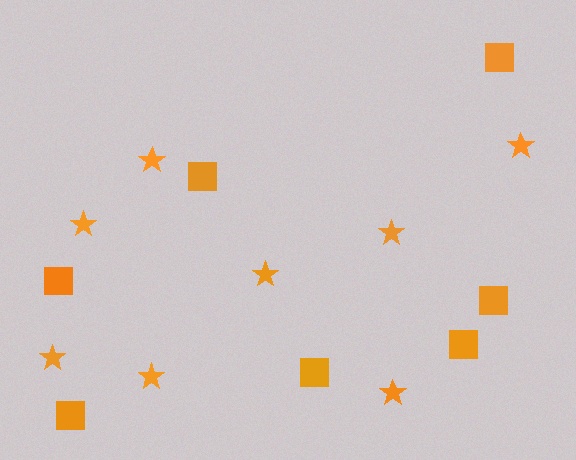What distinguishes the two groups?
There are 2 groups: one group of stars (8) and one group of squares (7).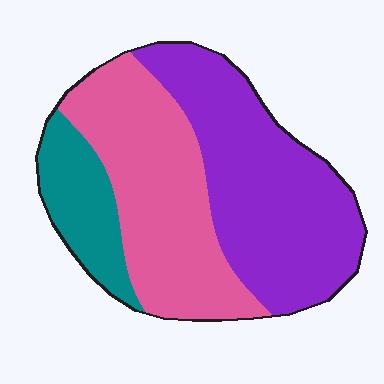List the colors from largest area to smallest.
From largest to smallest: purple, pink, teal.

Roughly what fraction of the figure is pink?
Pink covers around 40% of the figure.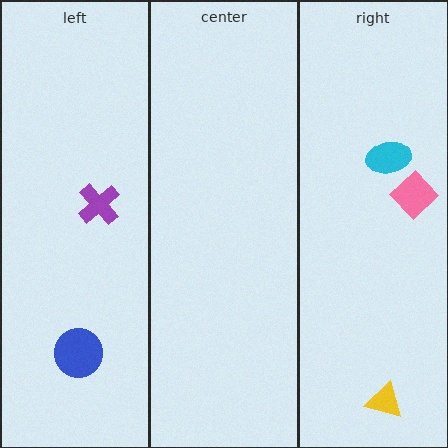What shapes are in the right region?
The cyan ellipse, the pink diamond, the yellow triangle.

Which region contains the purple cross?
The left region.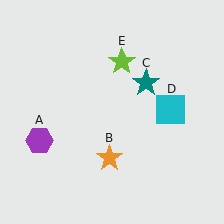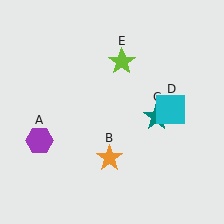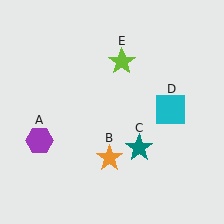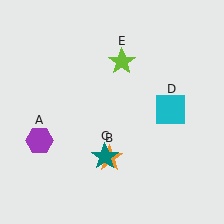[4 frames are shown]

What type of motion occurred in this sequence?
The teal star (object C) rotated clockwise around the center of the scene.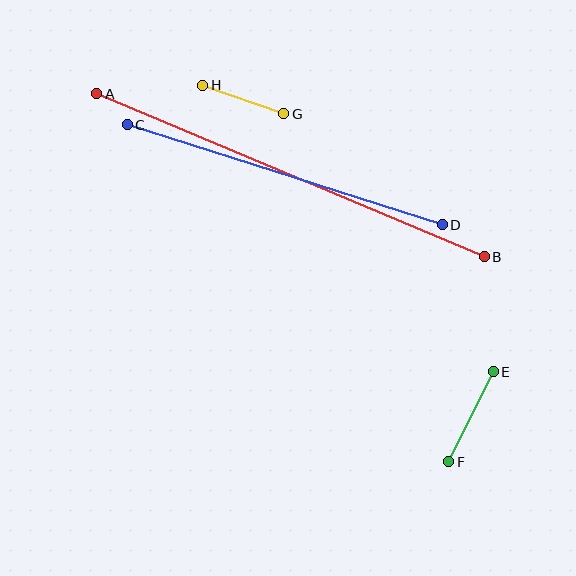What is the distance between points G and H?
The distance is approximately 86 pixels.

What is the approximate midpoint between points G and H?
The midpoint is at approximately (243, 100) pixels.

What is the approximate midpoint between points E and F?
The midpoint is at approximately (471, 417) pixels.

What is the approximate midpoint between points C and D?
The midpoint is at approximately (285, 175) pixels.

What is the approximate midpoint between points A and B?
The midpoint is at approximately (291, 175) pixels.